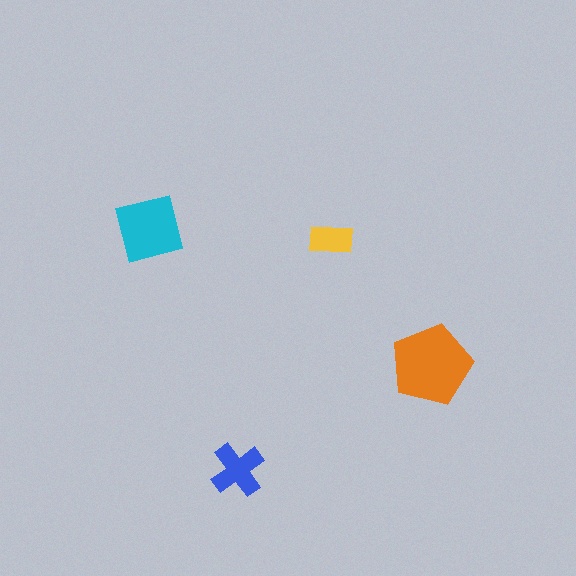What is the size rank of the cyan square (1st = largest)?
2nd.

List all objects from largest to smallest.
The orange pentagon, the cyan square, the blue cross, the yellow rectangle.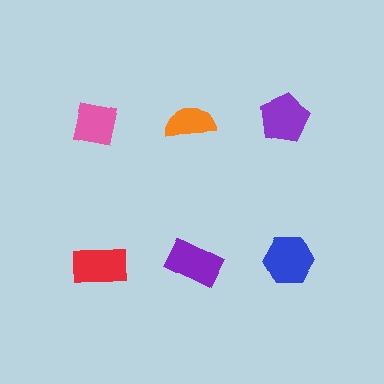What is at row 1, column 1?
A pink square.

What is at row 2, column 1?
A red rectangle.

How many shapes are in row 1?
3 shapes.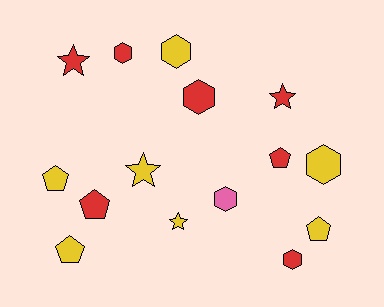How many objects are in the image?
There are 15 objects.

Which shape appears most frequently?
Hexagon, with 6 objects.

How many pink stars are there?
There are no pink stars.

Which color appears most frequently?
Red, with 7 objects.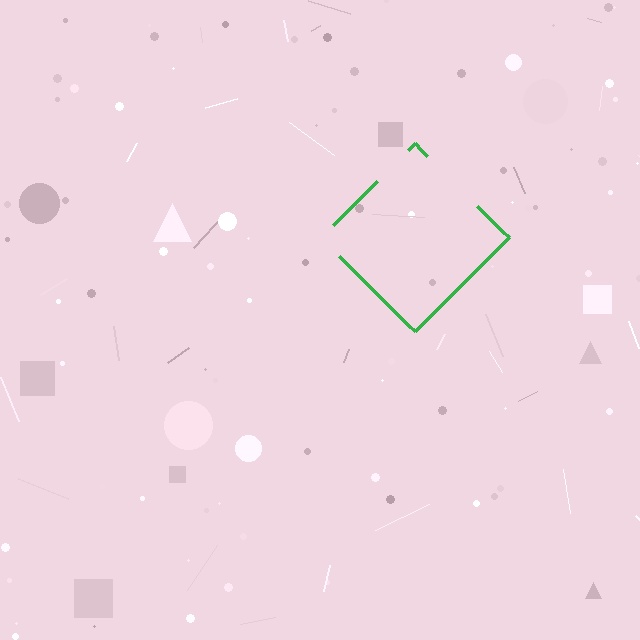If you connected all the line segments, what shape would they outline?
They would outline a diamond.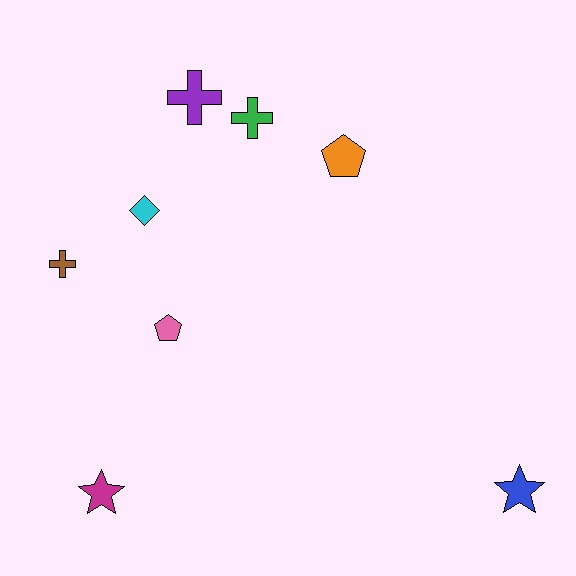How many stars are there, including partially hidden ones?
There are 2 stars.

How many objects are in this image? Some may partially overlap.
There are 8 objects.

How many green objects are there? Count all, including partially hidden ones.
There is 1 green object.